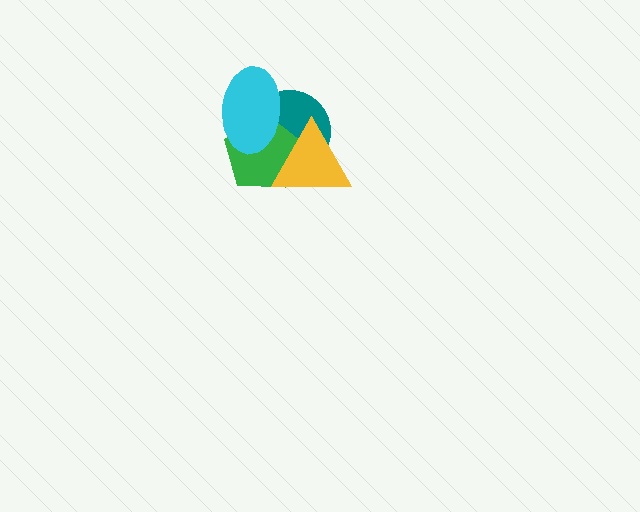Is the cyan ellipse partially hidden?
Yes, it is partially covered by another shape.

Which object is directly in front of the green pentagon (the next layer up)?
The cyan ellipse is directly in front of the green pentagon.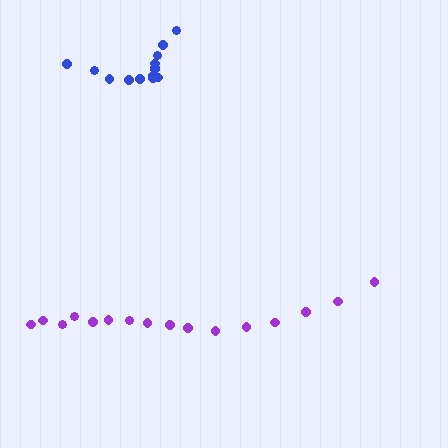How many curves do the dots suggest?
There are 2 distinct paths.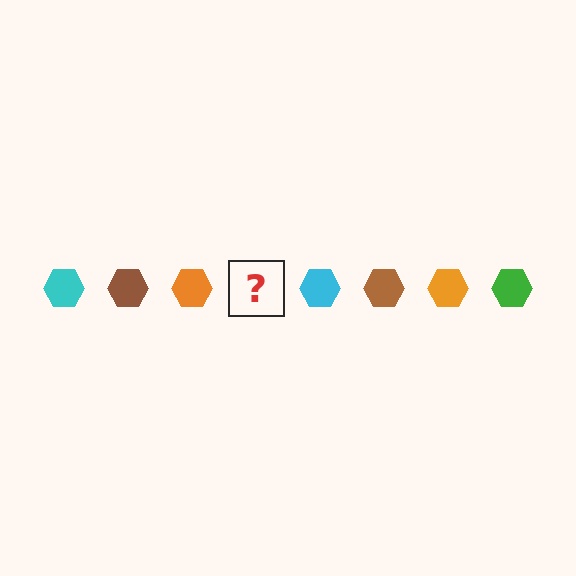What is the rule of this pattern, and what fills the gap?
The rule is that the pattern cycles through cyan, brown, orange, green hexagons. The gap should be filled with a green hexagon.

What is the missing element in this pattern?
The missing element is a green hexagon.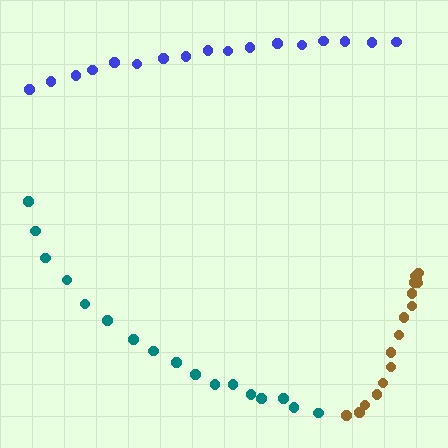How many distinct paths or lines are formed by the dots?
There are 3 distinct paths.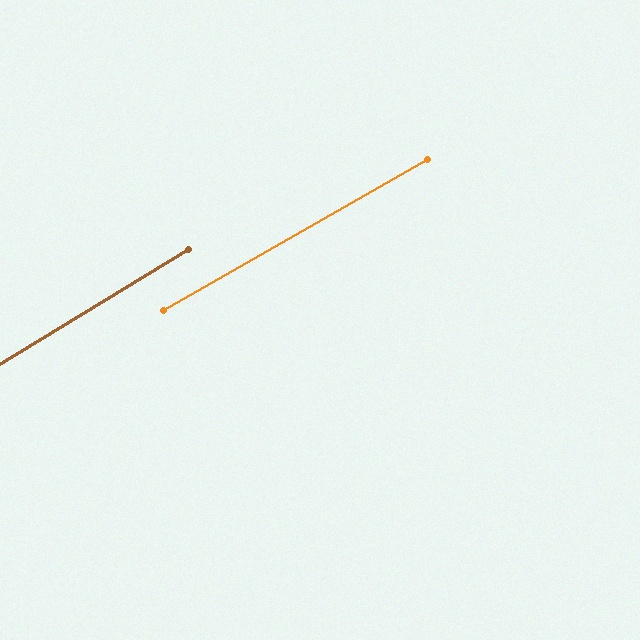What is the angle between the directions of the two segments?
Approximately 2 degrees.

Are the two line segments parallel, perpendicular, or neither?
Parallel — their directions differ by only 1.8°.